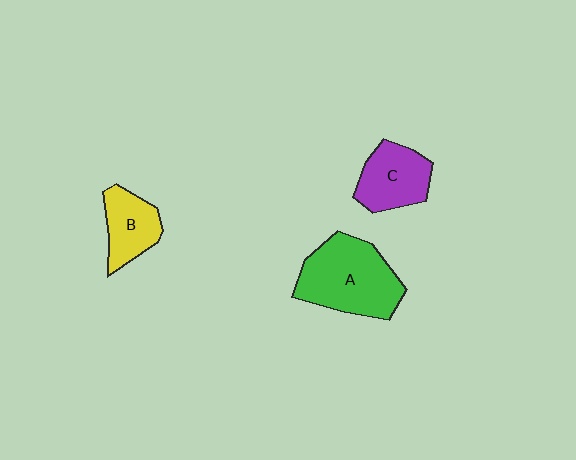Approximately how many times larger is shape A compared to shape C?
Approximately 1.6 times.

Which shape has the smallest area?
Shape B (yellow).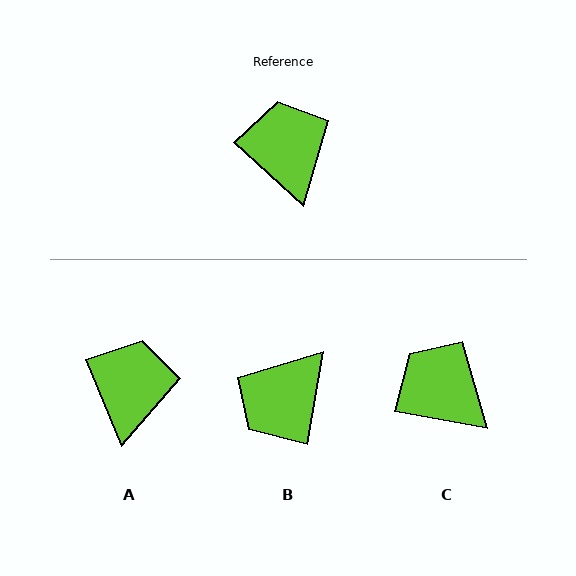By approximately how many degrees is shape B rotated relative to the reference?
Approximately 123 degrees counter-clockwise.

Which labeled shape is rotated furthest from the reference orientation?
B, about 123 degrees away.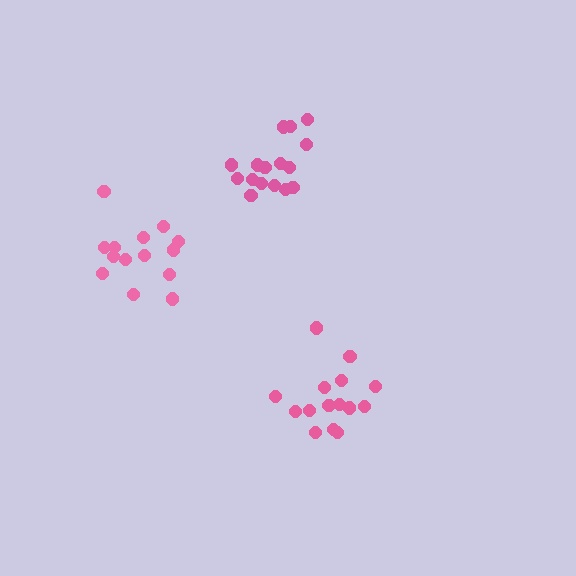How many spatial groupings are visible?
There are 3 spatial groupings.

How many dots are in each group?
Group 1: 15 dots, Group 2: 14 dots, Group 3: 16 dots (45 total).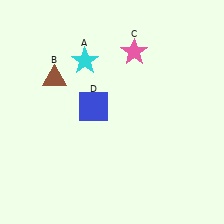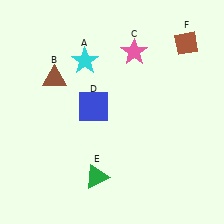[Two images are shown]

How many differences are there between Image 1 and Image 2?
There are 2 differences between the two images.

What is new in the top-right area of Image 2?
A brown diamond (F) was added in the top-right area of Image 2.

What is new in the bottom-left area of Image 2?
A green triangle (E) was added in the bottom-left area of Image 2.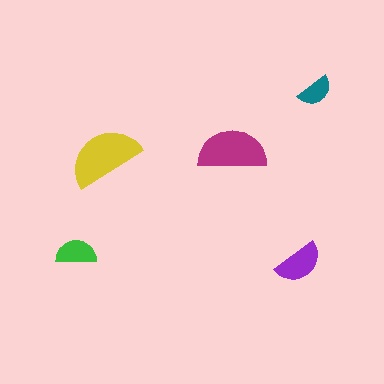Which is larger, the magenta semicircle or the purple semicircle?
The magenta one.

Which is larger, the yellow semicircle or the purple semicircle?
The yellow one.